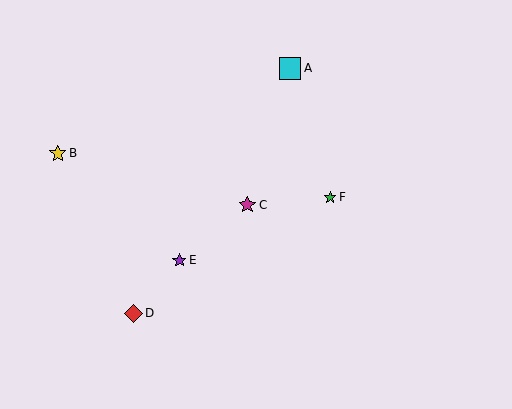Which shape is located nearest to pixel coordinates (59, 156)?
The yellow star (labeled B) at (58, 153) is nearest to that location.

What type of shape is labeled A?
Shape A is a cyan square.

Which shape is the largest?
The cyan square (labeled A) is the largest.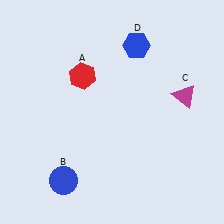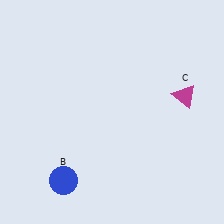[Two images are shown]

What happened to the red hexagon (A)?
The red hexagon (A) was removed in Image 2. It was in the top-left area of Image 1.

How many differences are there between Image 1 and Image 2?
There are 2 differences between the two images.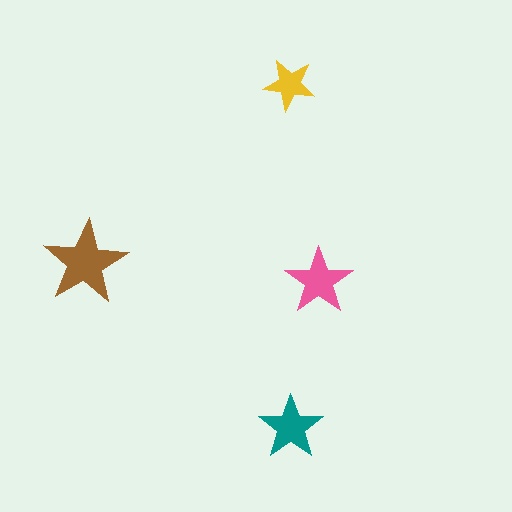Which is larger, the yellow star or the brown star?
The brown one.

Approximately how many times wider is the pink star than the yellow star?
About 1.5 times wider.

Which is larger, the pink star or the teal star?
The pink one.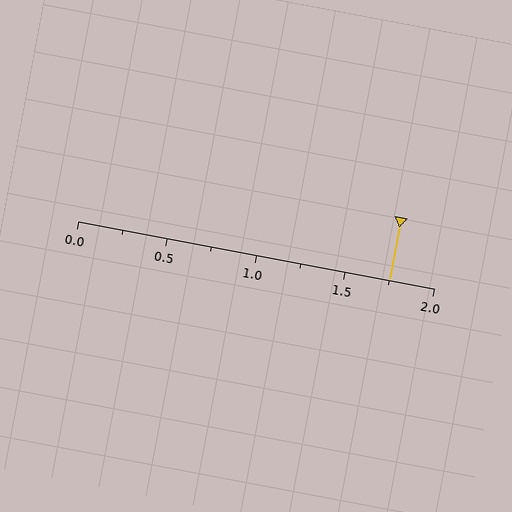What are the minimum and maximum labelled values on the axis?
The axis runs from 0.0 to 2.0.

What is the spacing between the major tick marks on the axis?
The major ticks are spaced 0.5 apart.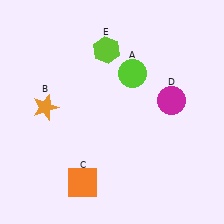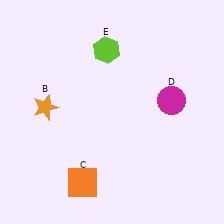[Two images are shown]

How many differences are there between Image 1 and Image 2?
There is 1 difference between the two images.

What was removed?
The lime circle (A) was removed in Image 2.